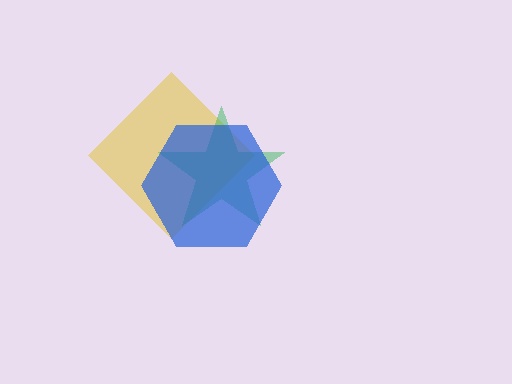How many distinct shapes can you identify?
There are 3 distinct shapes: a yellow diamond, a green star, a blue hexagon.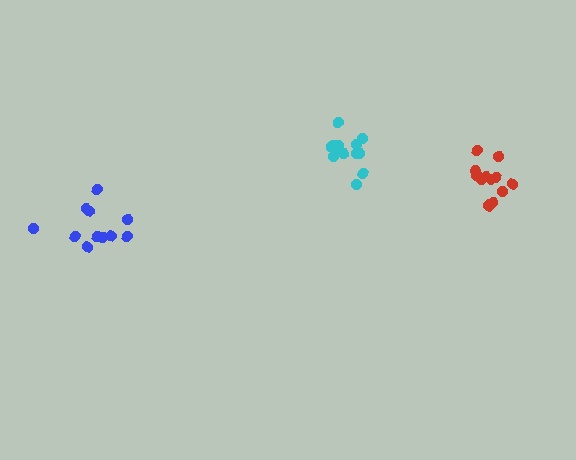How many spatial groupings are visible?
There are 3 spatial groupings.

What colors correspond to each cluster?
The clusters are colored: blue, red, cyan.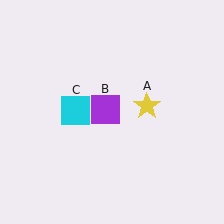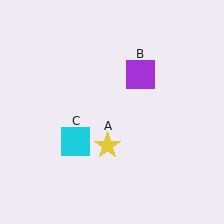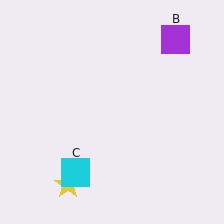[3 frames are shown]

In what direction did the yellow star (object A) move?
The yellow star (object A) moved down and to the left.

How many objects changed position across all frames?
3 objects changed position: yellow star (object A), purple square (object B), cyan square (object C).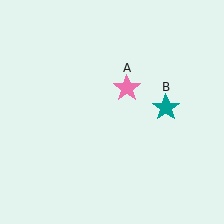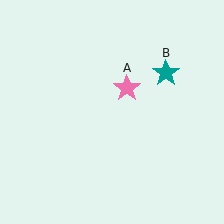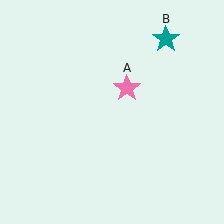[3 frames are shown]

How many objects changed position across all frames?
1 object changed position: teal star (object B).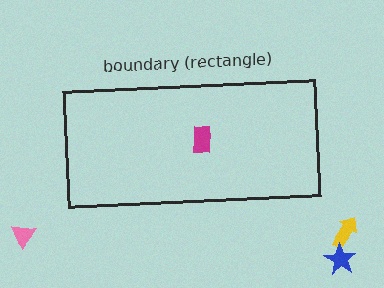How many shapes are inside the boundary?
1 inside, 3 outside.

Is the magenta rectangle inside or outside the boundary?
Inside.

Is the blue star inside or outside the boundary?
Outside.